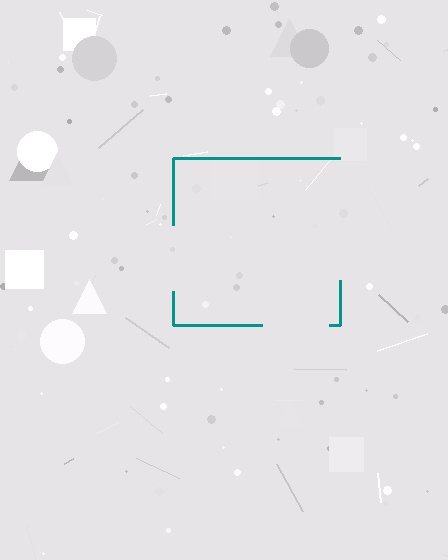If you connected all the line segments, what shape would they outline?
They would outline a square.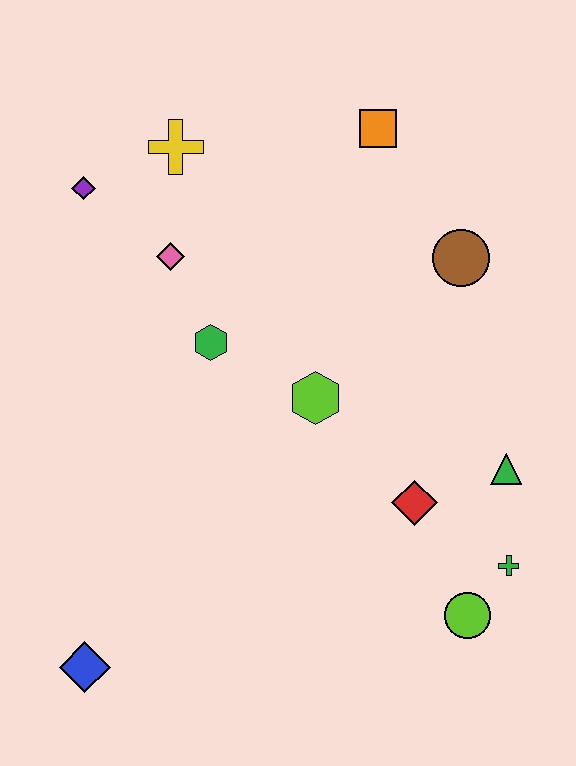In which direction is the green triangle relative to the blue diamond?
The green triangle is to the right of the blue diamond.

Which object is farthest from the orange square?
The blue diamond is farthest from the orange square.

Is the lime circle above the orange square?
No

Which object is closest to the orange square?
The brown circle is closest to the orange square.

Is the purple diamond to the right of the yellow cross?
No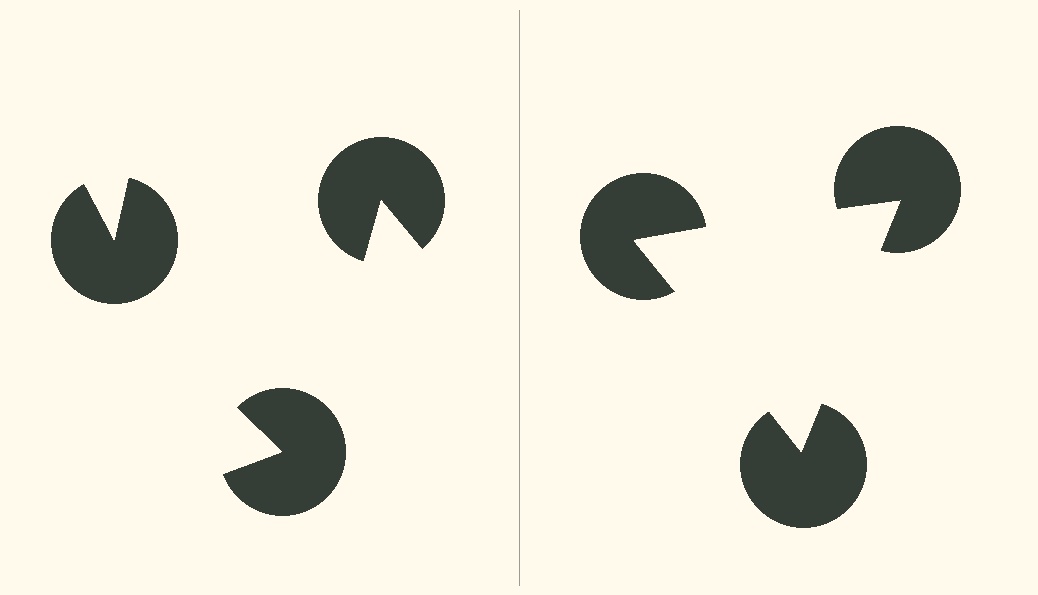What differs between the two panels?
The pac-man discs are positioned identically on both sides; only the wedge orientations differ. On the right they align to a triangle; on the left they are misaligned.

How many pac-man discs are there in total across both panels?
6 — 3 on each side.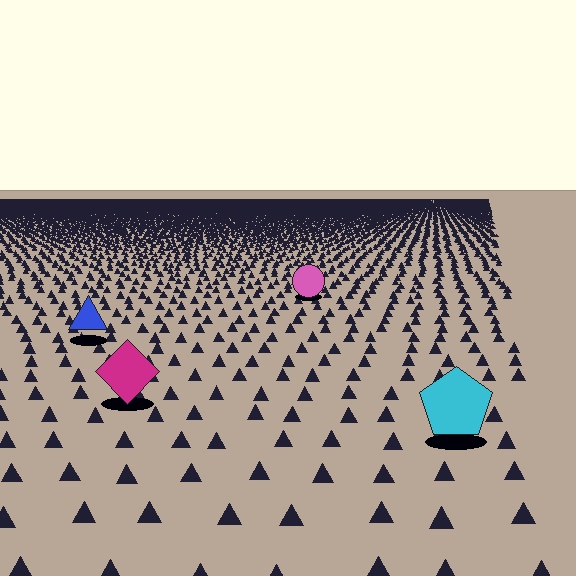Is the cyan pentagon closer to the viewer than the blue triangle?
Yes. The cyan pentagon is closer — you can tell from the texture gradient: the ground texture is coarser near it.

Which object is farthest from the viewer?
The pink circle is farthest from the viewer. It appears smaller and the ground texture around it is denser.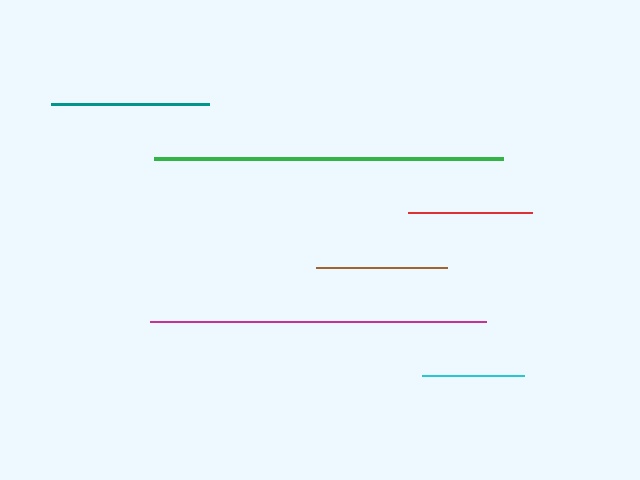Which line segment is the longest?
The green line is the longest at approximately 349 pixels.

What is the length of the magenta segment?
The magenta segment is approximately 336 pixels long.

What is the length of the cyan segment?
The cyan segment is approximately 102 pixels long.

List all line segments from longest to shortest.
From longest to shortest: green, magenta, teal, brown, red, cyan.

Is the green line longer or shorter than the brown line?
The green line is longer than the brown line.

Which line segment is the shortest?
The cyan line is the shortest at approximately 102 pixels.